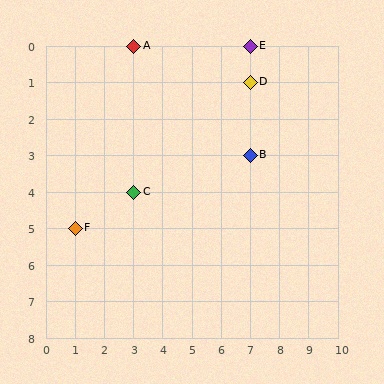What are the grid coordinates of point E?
Point E is at grid coordinates (7, 0).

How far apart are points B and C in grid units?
Points B and C are 4 columns and 1 row apart (about 4.1 grid units diagonally).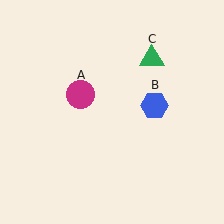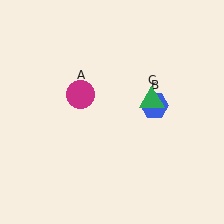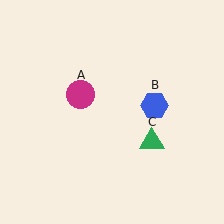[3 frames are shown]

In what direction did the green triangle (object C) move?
The green triangle (object C) moved down.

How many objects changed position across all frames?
1 object changed position: green triangle (object C).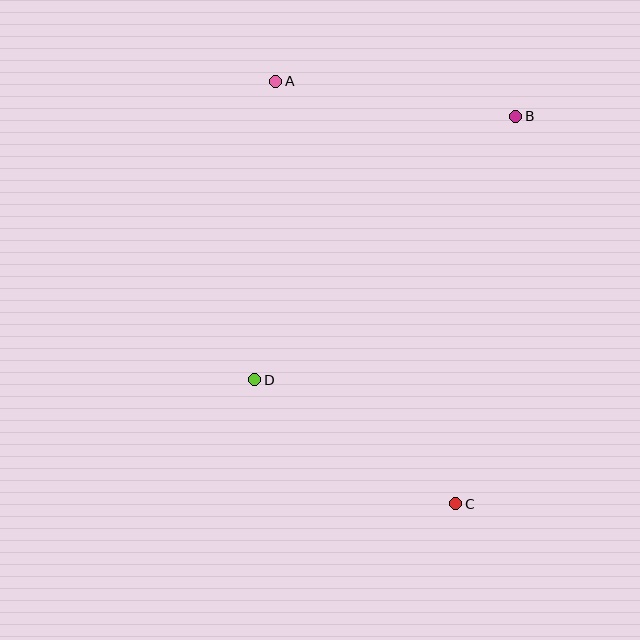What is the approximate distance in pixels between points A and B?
The distance between A and B is approximately 242 pixels.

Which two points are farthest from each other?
Points A and C are farthest from each other.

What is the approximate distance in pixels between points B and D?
The distance between B and D is approximately 370 pixels.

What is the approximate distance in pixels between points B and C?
The distance between B and C is approximately 392 pixels.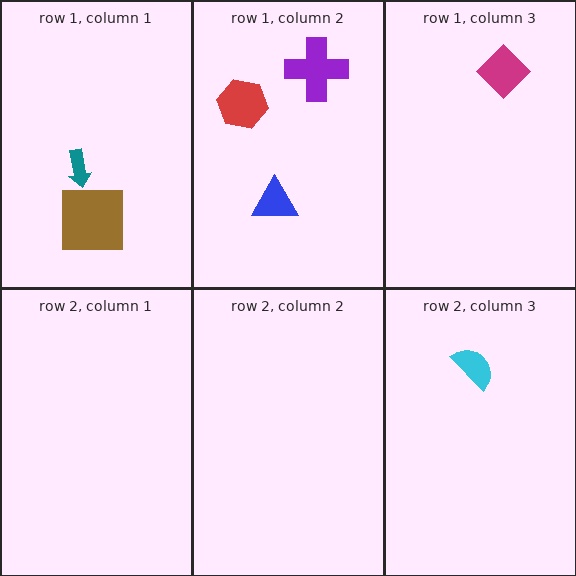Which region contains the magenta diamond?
The row 1, column 3 region.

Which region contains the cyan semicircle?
The row 2, column 3 region.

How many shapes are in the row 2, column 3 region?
1.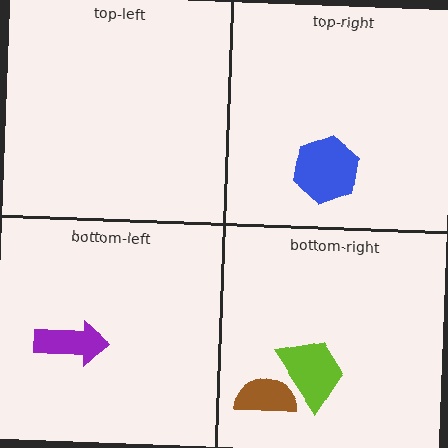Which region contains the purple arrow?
The bottom-left region.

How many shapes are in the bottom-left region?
1.